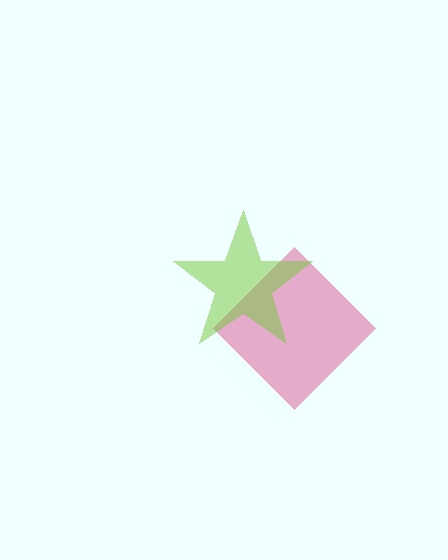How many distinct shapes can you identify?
There are 2 distinct shapes: a pink diamond, a lime star.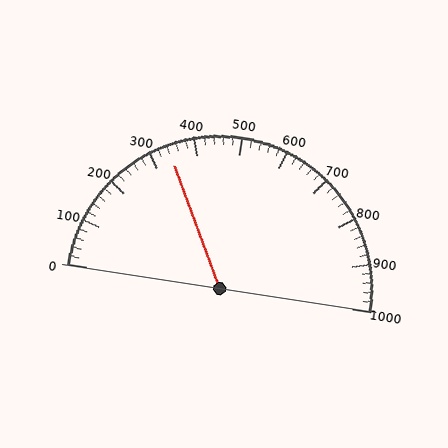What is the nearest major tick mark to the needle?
The nearest major tick mark is 300.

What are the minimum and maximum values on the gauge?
The gauge ranges from 0 to 1000.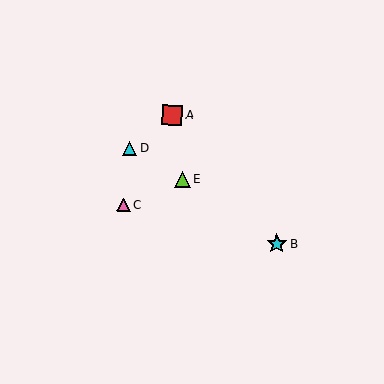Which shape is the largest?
The red square (labeled A) is the largest.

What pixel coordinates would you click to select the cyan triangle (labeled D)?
Click at (129, 148) to select the cyan triangle D.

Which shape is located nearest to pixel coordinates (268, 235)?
The cyan star (labeled B) at (277, 243) is nearest to that location.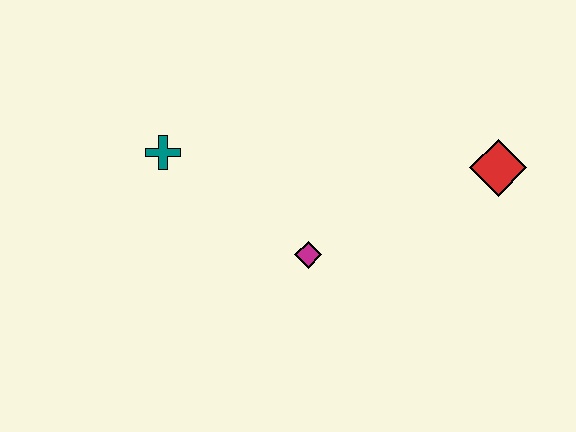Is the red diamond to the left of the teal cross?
No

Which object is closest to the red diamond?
The magenta diamond is closest to the red diamond.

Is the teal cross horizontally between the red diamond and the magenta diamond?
No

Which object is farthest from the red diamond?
The teal cross is farthest from the red diamond.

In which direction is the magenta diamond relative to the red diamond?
The magenta diamond is to the left of the red diamond.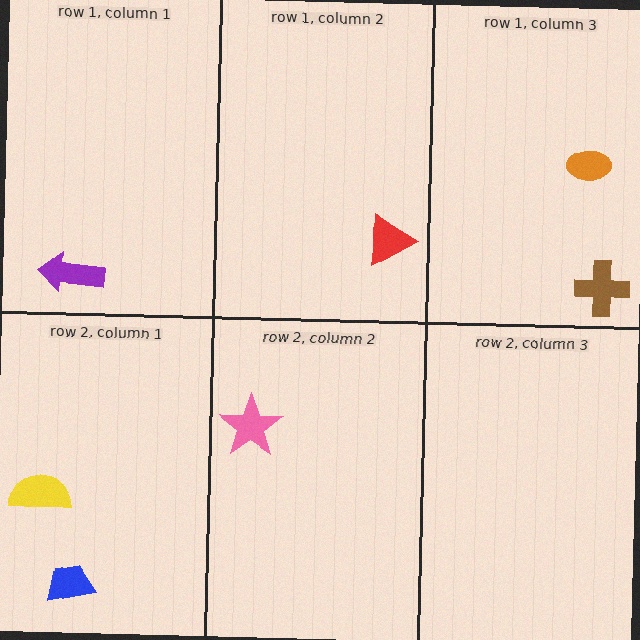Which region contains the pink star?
The row 2, column 2 region.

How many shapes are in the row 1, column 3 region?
2.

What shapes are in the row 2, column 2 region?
The pink star.